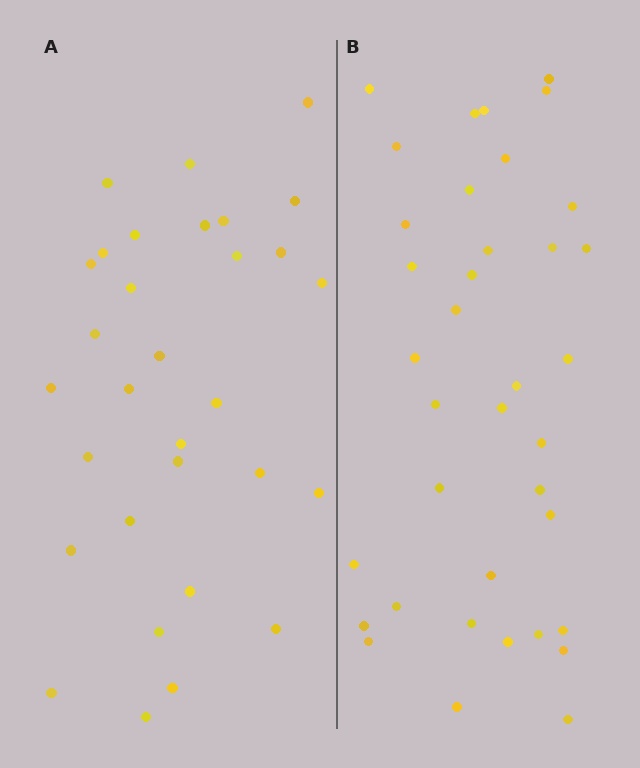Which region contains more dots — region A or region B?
Region B (the right region) has more dots.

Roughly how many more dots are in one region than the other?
Region B has about 6 more dots than region A.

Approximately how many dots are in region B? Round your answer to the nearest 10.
About 40 dots. (The exact count is 37, which rounds to 40.)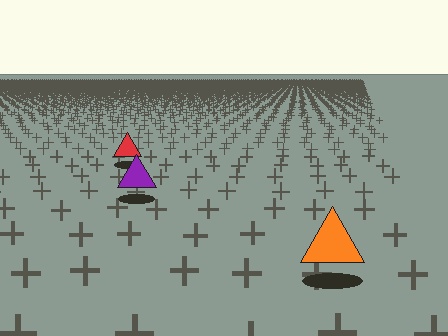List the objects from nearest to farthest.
From nearest to farthest: the orange triangle, the purple triangle, the red triangle.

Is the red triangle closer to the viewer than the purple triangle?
No. The purple triangle is closer — you can tell from the texture gradient: the ground texture is coarser near it.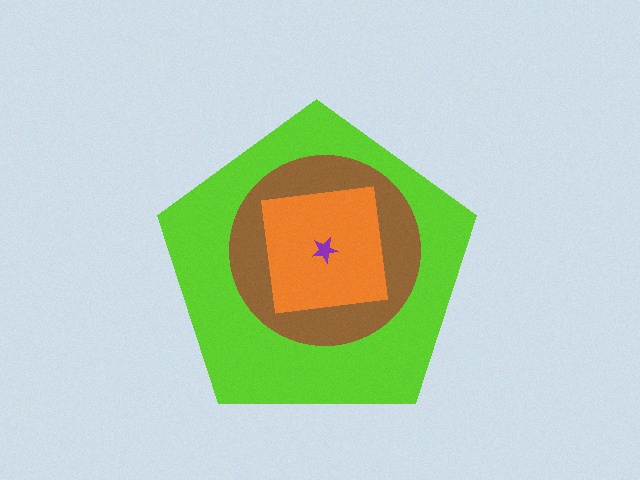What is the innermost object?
The purple star.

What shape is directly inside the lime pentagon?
The brown circle.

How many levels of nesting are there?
4.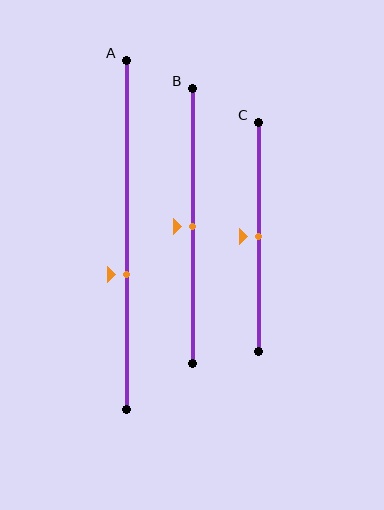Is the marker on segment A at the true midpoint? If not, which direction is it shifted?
No, the marker on segment A is shifted downward by about 11% of the segment length.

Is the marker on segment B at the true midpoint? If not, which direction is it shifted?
Yes, the marker on segment B is at the true midpoint.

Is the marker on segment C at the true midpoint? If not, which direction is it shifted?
Yes, the marker on segment C is at the true midpoint.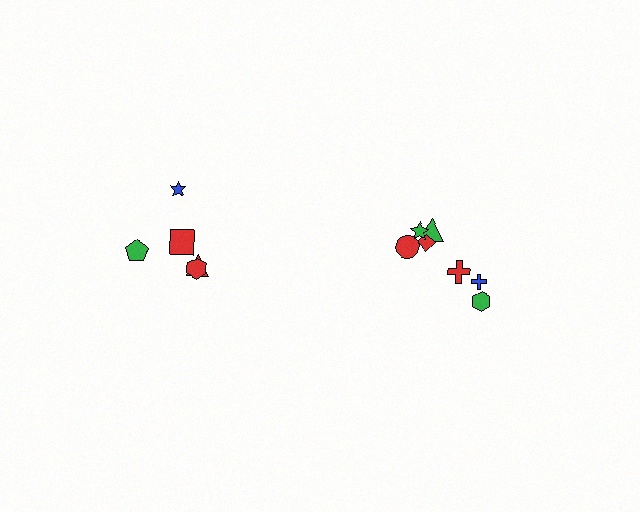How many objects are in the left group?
There are 5 objects.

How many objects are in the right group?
There are 7 objects.